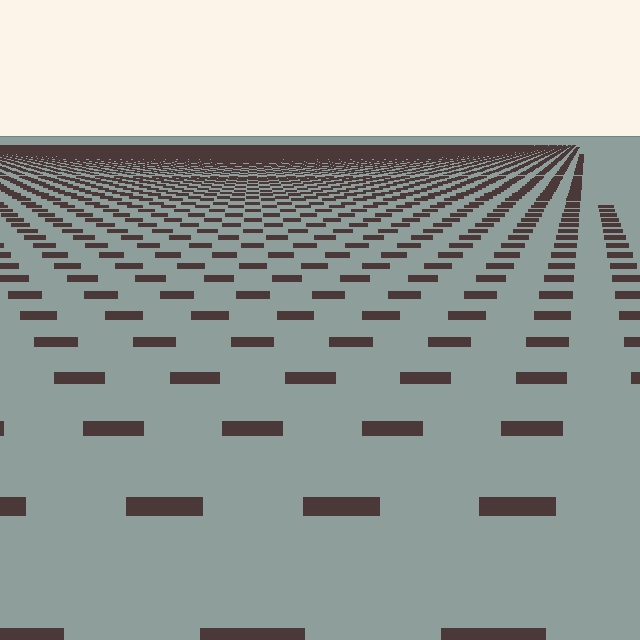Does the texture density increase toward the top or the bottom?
Density increases toward the top.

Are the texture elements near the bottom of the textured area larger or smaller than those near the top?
Larger. Near the bottom, elements are closer to the viewer and appear at a bigger on-screen size.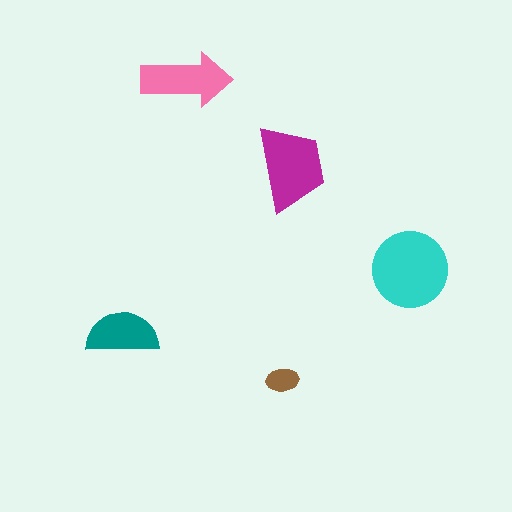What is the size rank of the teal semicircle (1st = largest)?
4th.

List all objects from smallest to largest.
The brown ellipse, the teal semicircle, the pink arrow, the magenta trapezoid, the cyan circle.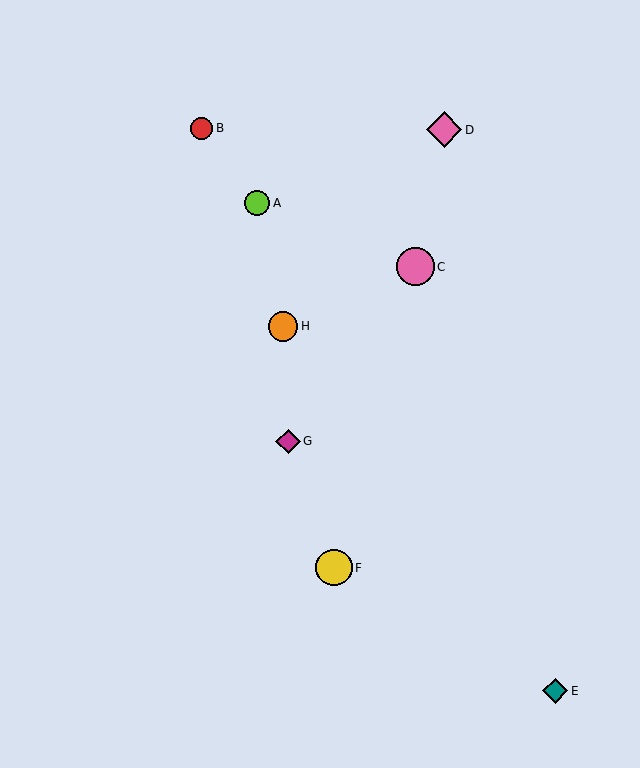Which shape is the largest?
The pink circle (labeled C) is the largest.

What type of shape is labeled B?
Shape B is a red circle.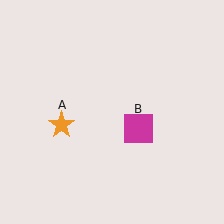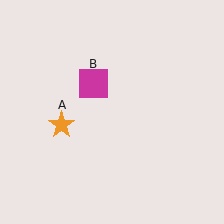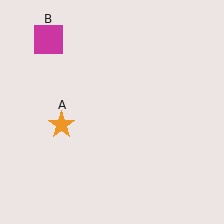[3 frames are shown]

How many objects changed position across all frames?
1 object changed position: magenta square (object B).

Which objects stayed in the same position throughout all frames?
Orange star (object A) remained stationary.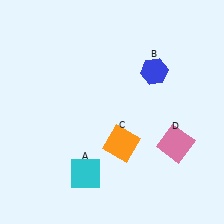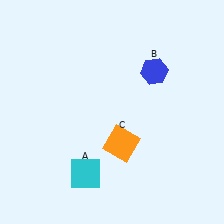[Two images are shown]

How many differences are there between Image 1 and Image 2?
There is 1 difference between the two images.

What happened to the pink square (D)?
The pink square (D) was removed in Image 2. It was in the bottom-right area of Image 1.